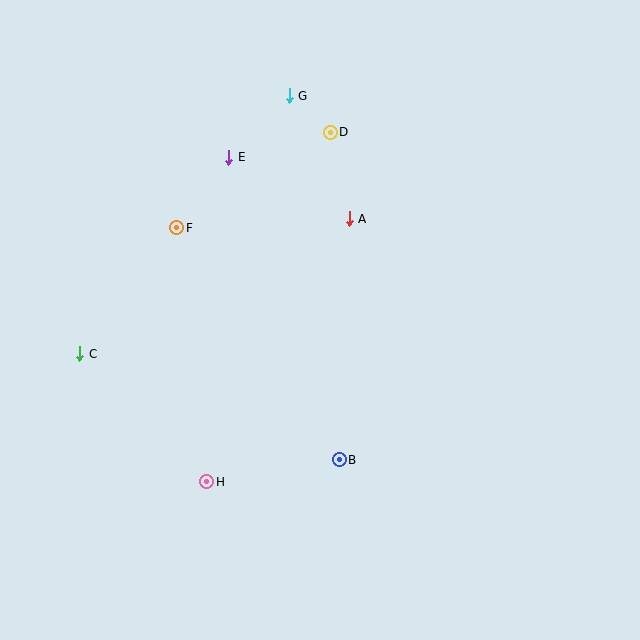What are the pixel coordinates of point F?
Point F is at (177, 228).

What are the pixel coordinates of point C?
Point C is at (80, 354).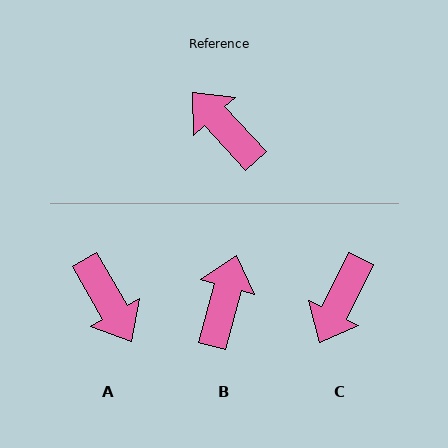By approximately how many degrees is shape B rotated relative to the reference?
Approximately 58 degrees clockwise.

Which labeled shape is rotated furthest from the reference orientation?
A, about 167 degrees away.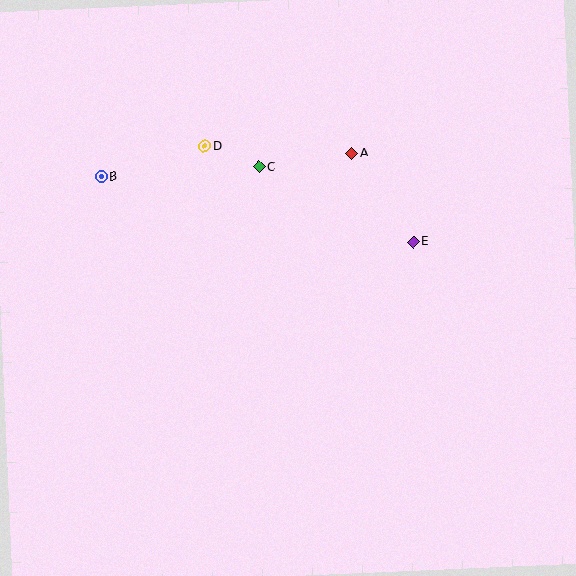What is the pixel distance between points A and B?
The distance between A and B is 252 pixels.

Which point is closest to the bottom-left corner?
Point B is closest to the bottom-left corner.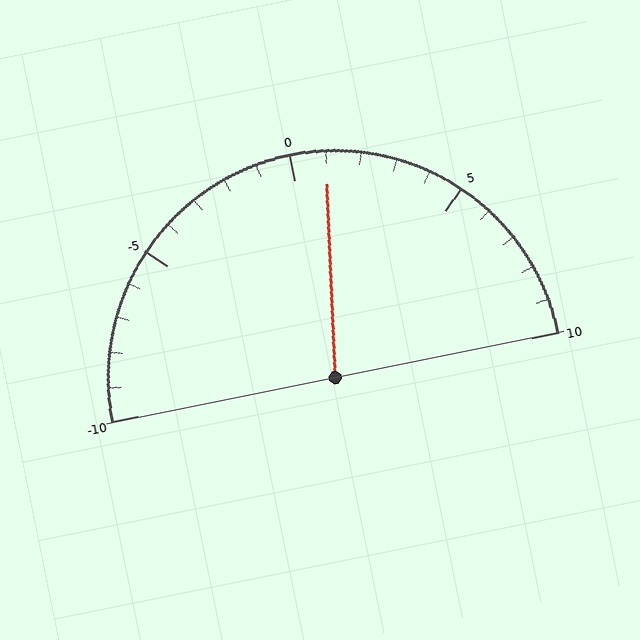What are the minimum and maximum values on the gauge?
The gauge ranges from -10 to 10.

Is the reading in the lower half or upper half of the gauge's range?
The reading is in the upper half of the range (-10 to 10).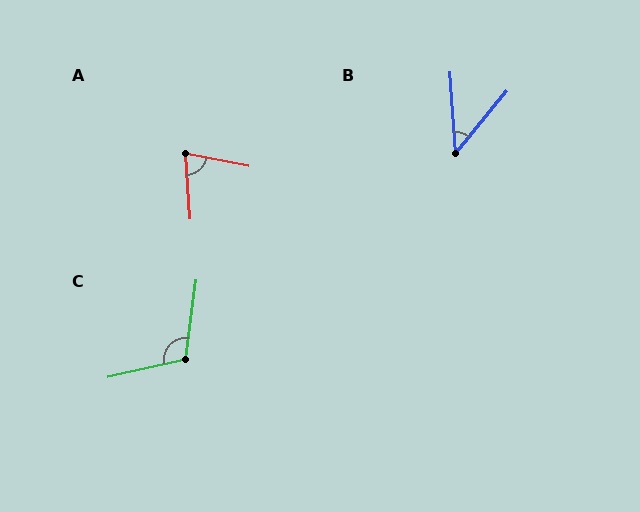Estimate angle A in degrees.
Approximately 75 degrees.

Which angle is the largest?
C, at approximately 111 degrees.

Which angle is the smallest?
B, at approximately 44 degrees.